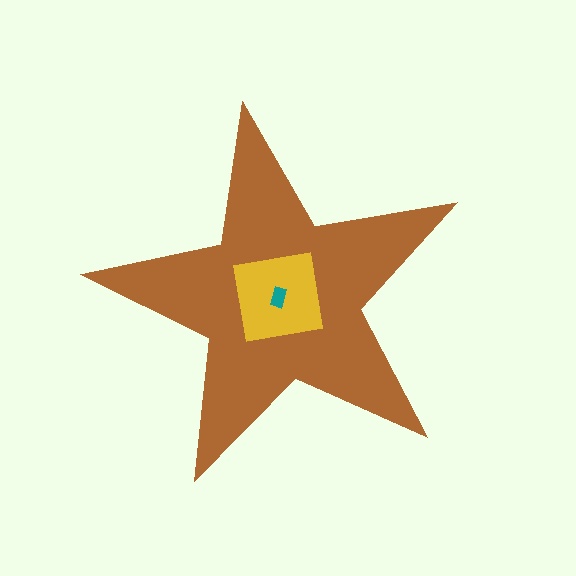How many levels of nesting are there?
3.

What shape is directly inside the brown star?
The yellow square.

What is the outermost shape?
The brown star.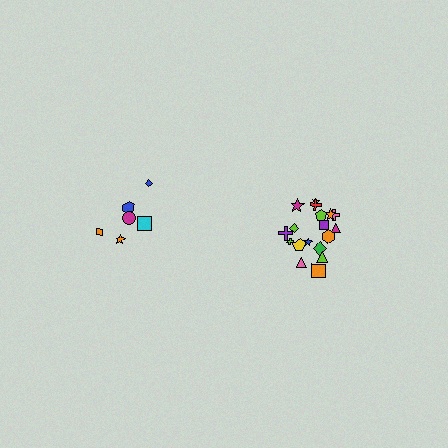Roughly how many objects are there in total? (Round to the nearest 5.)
Roughly 25 objects in total.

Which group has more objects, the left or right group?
The right group.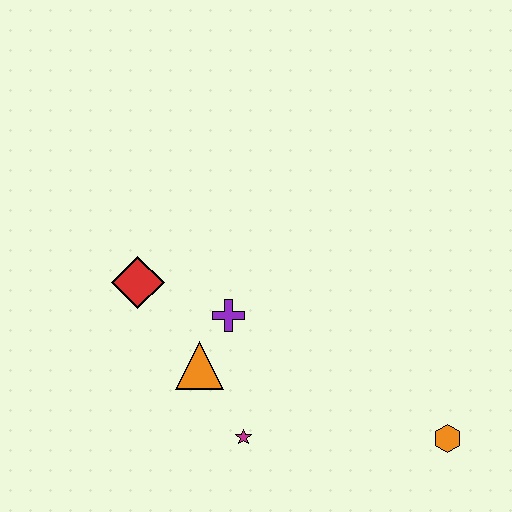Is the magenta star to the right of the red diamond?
Yes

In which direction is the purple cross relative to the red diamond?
The purple cross is to the right of the red diamond.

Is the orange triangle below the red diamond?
Yes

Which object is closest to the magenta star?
The orange triangle is closest to the magenta star.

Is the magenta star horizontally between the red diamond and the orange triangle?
No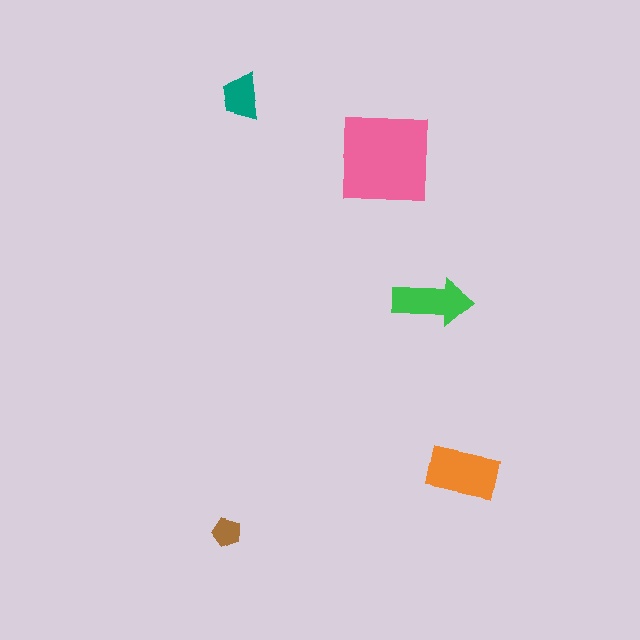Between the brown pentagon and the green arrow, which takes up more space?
The green arrow.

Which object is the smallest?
The brown pentagon.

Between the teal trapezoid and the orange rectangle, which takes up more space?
The orange rectangle.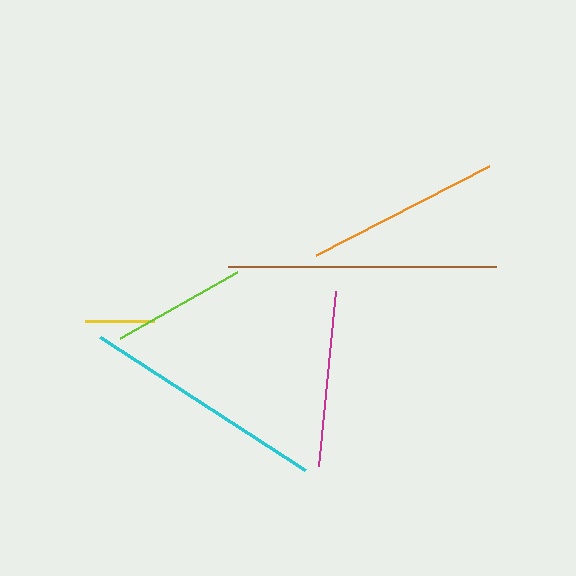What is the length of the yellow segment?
The yellow segment is approximately 70 pixels long.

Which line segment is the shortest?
The yellow line is the shortest at approximately 70 pixels.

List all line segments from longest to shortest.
From longest to shortest: brown, cyan, orange, magenta, lime, yellow.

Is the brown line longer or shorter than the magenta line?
The brown line is longer than the magenta line.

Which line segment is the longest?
The brown line is the longest at approximately 269 pixels.